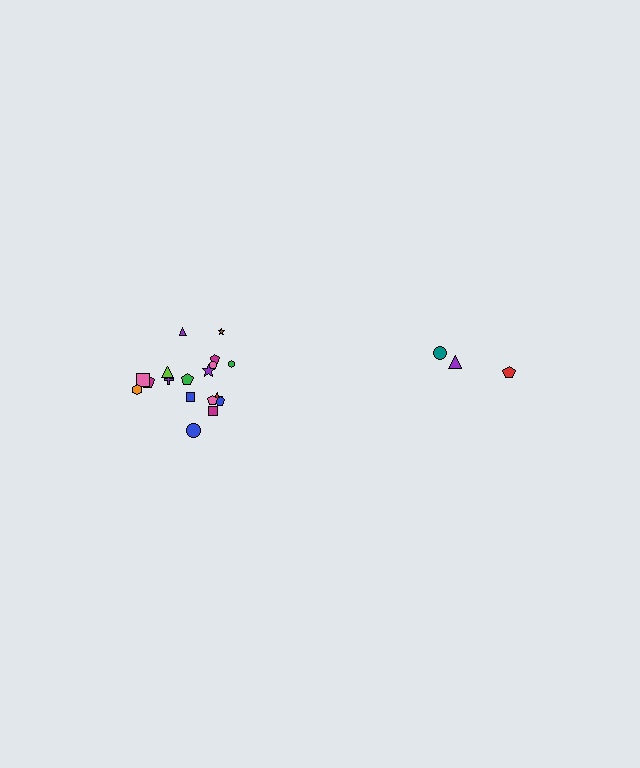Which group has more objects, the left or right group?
The left group.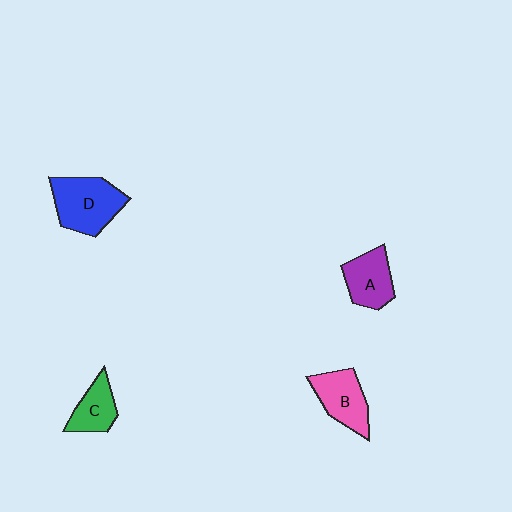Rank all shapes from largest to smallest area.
From largest to smallest: D (blue), B (pink), A (purple), C (green).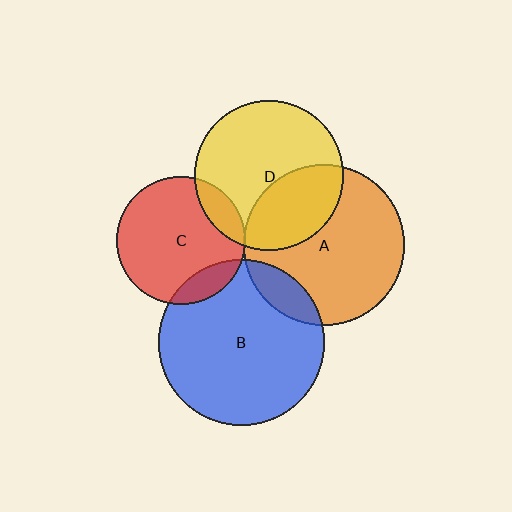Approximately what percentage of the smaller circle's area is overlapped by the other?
Approximately 15%.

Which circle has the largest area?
Circle B (blue).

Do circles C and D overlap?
Yes.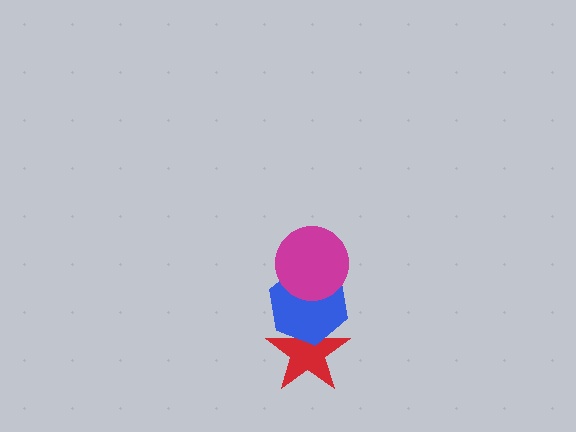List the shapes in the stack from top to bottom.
From top to bottom: the magenta circle, the blue hexagon, the red star.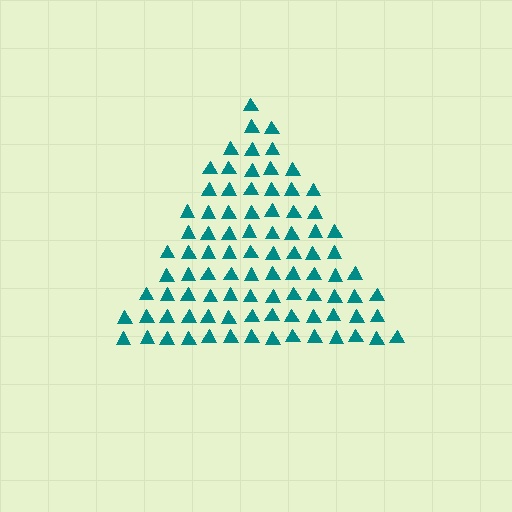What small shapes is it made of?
It is made of small triangles.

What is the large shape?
The large shape is a triangle.